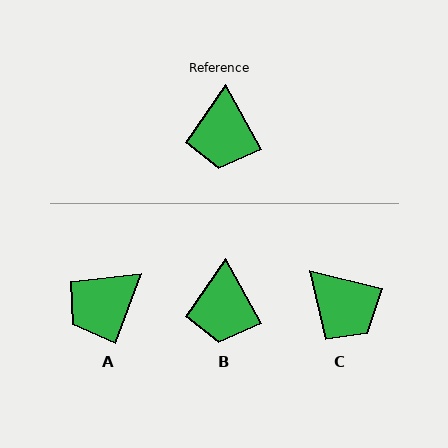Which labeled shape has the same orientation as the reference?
B.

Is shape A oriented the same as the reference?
No, it is off by about 49 degrees.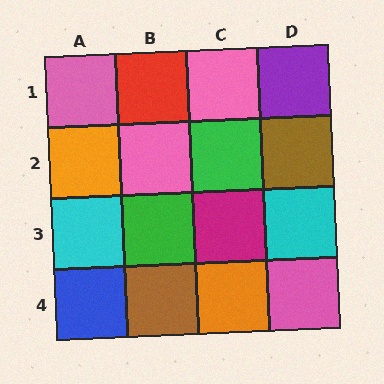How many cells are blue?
1 cell is blue.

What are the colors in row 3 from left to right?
Cyan, green, magenta, cyan.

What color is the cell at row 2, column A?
Orange.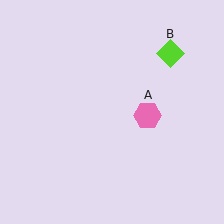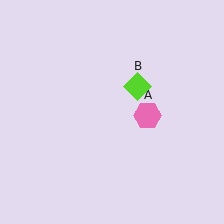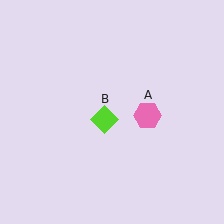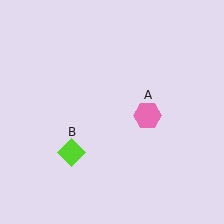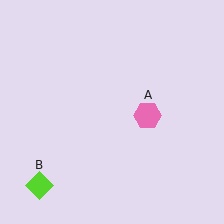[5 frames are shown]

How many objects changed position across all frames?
1 object changed position: lime diamond (object B).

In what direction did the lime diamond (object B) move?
The lime diamond (object B) moved down and to the left.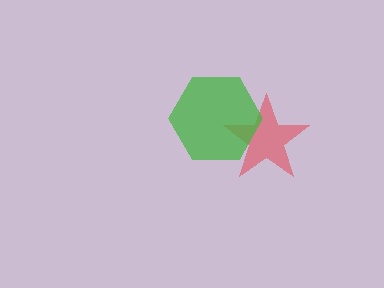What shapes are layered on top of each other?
The layered shapes are: a red star, a green hexagon.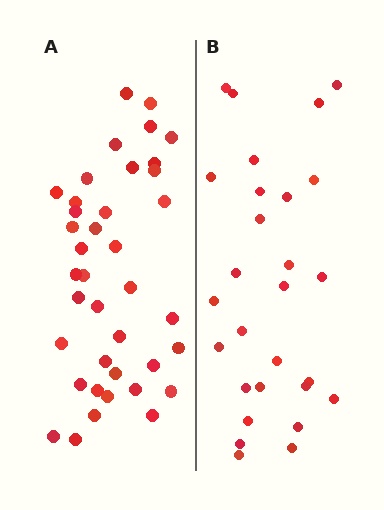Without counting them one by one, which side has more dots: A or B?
Region A (the left region) has more dots.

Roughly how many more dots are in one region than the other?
Region A has roughly 12 or so more dots than region B.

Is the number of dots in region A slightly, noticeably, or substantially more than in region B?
Region A has noticeably more, but not dramatically so. The ratio is roughly 1.4 to 1.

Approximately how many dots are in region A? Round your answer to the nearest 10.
About 40 dots. (The exact count is 39, which rounds to 40.)